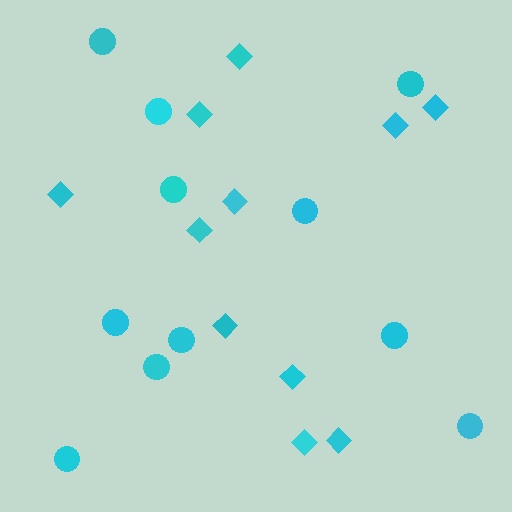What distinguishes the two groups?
There are 2 groups: one group of diamonds (11) and one group of circles (11).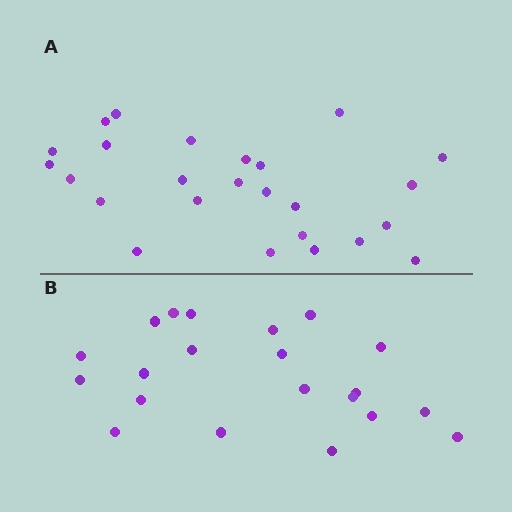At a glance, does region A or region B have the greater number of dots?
Region A (the top region) has more dots.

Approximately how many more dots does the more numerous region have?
Region A has about 4 more dots than region B.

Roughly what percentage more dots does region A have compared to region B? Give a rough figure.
About 20% more.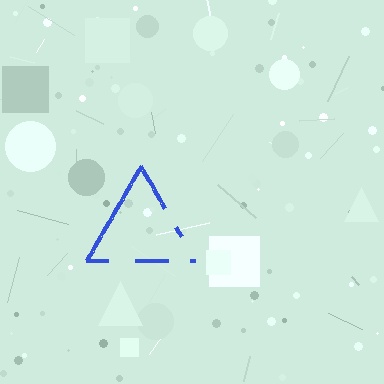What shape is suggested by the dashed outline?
The dashed outline suggests a triangle.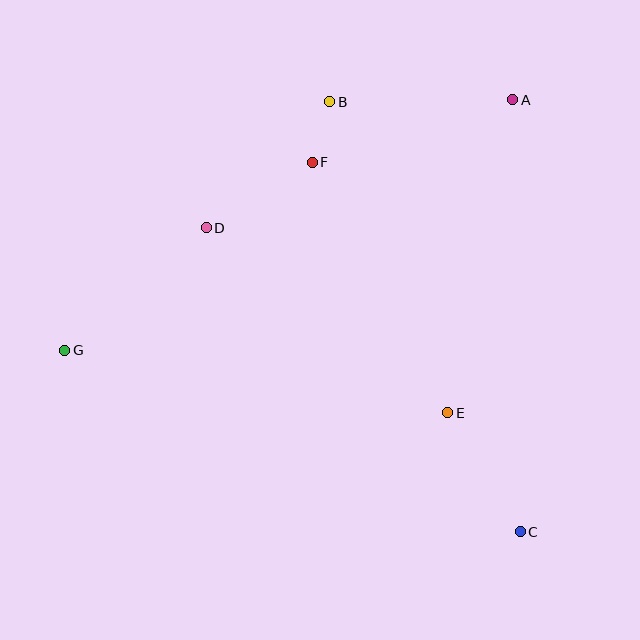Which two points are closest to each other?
Points B and F are closest to each other.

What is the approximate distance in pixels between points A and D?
The distance between A and D is approximately 332 pixels.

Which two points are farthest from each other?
Points A and G are farthest from each other.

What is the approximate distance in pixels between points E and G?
The distance between E and G is approximately 388 pixels.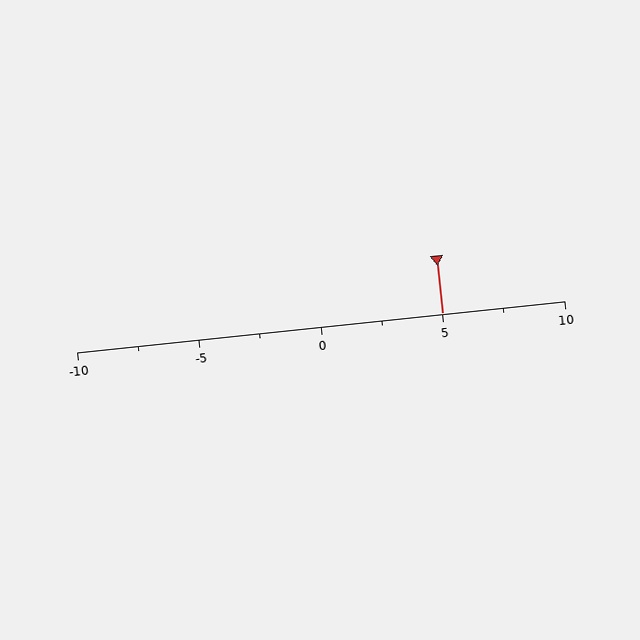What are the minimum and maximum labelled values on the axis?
The axis runs from -10 to 10.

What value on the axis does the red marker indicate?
The marker indicates approximately 5.